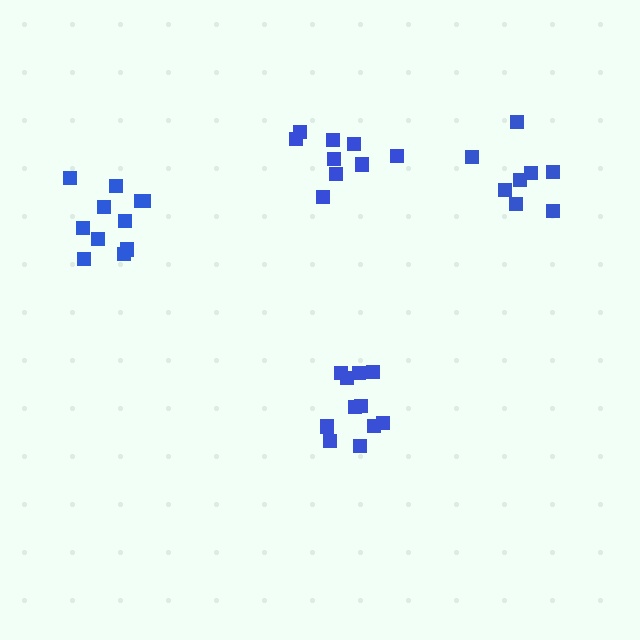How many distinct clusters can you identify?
There are 4 distinct clusters.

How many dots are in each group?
Group 1: 11 dots, Group 2: 8 dots, Group 3: 9 dots, Group 4: 11 dots (39 total).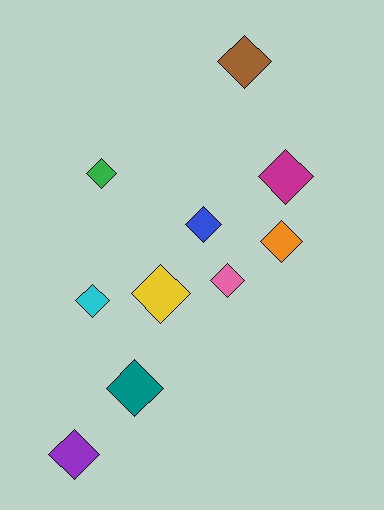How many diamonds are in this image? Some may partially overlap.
There are 10 diamonds.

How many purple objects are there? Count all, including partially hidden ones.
There is 1 purple object.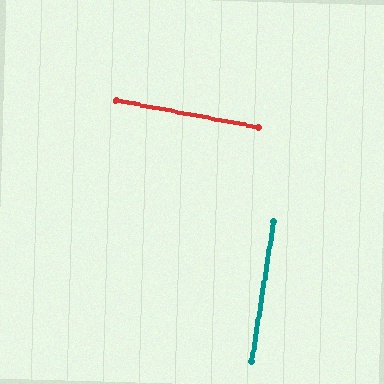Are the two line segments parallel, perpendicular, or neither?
Perpendicular — they meet at approximately 88°.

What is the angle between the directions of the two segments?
Approximately 88 degrees.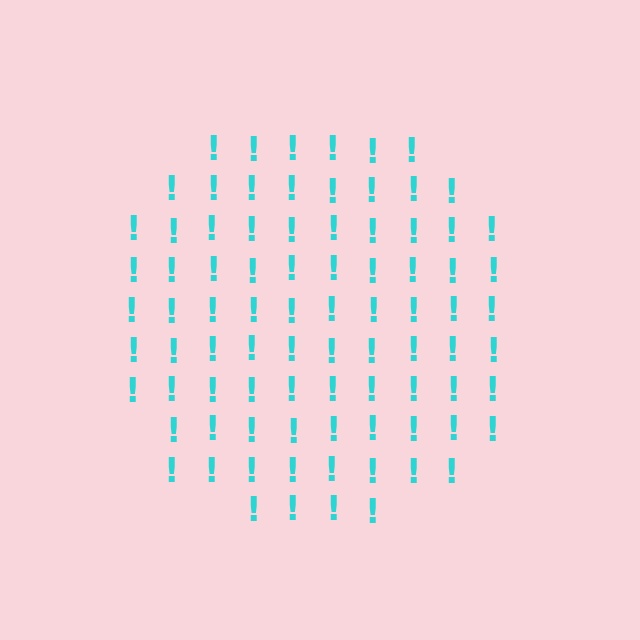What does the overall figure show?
The overall figure shows a circle.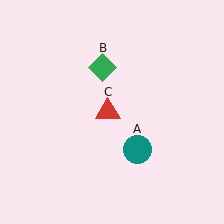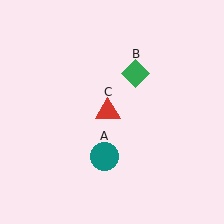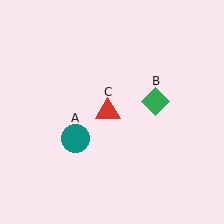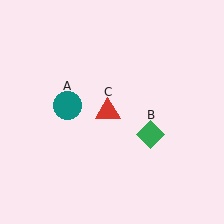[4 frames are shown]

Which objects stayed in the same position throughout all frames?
Red triangle (object C) remained stationary.